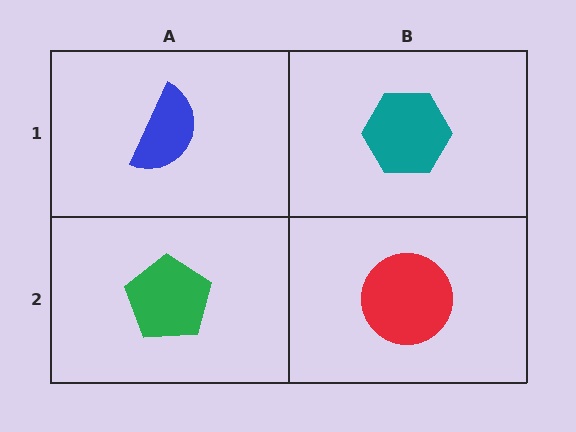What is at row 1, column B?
A teal hexagon.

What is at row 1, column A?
A blue semicircle.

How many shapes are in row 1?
2 shapes.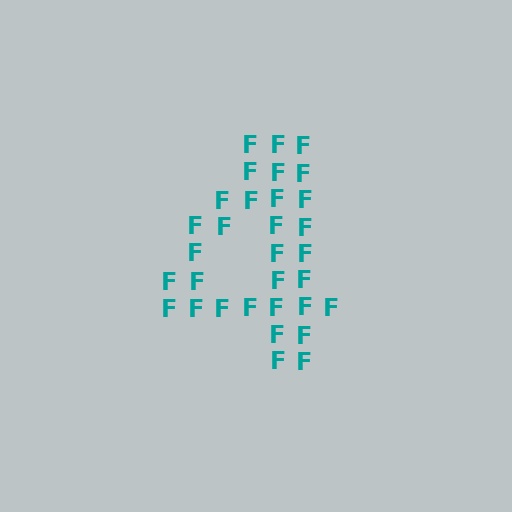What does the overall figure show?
The overall figure shows the digit 4.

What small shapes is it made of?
It is made of small letter F's.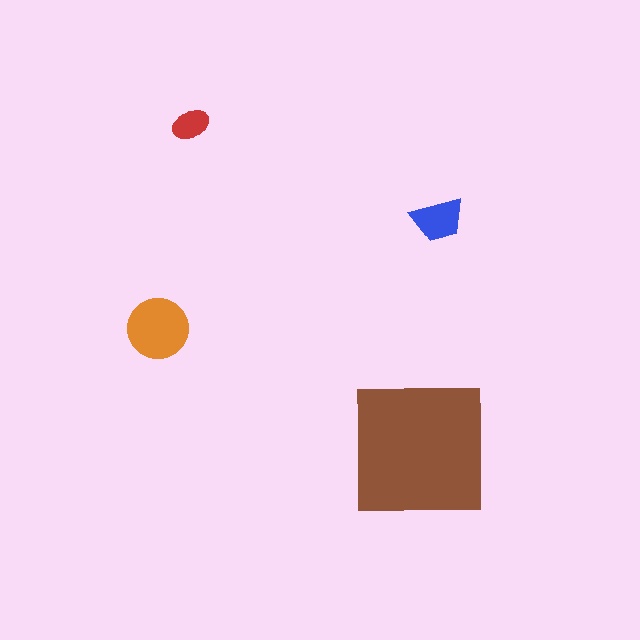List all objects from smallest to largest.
The red ellipse, the blue trapezoid, the orange circle, the brown square.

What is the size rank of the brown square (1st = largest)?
1st.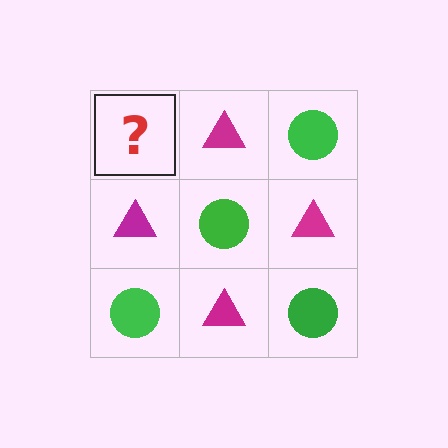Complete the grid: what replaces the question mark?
The question mark should be replaced with a green circle.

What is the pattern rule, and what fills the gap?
The rule is that it alternates green circle and magenta triangle in a checkerboard pattern. The gap should be filled with a green circle.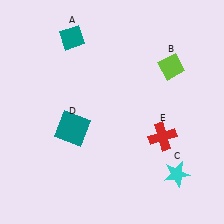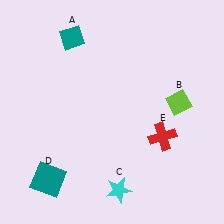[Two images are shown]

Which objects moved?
The objects that moved are: the lime diamond (B), the cyan star (C), the teal square (D).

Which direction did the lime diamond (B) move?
The lime diamond (B) moved down.